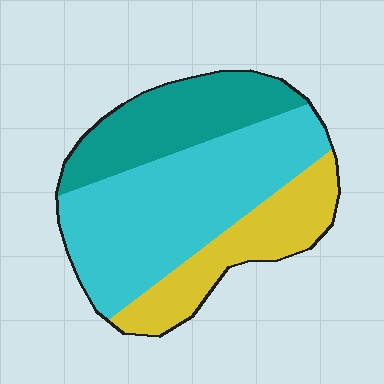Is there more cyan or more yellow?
Cyan.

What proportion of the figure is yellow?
Yellow covers roughly 25% of the figure.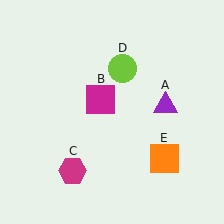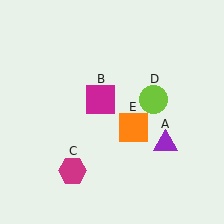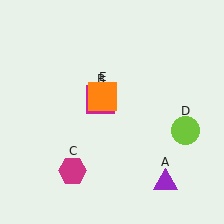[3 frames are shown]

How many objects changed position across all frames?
3 objects changed position: purple triangle (object A), lime circle (object D), orange square (object E).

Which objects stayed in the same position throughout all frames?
Magenta square (object B) and magenta hexagon (object C) remained stationary.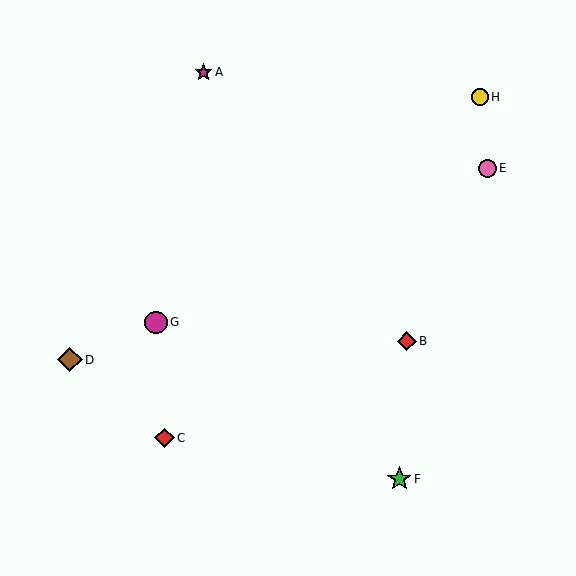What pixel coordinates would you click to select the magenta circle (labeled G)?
Click at (156, 322) to select the magenta circle G.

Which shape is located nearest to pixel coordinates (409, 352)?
The red diamond (labeled B) at (407, 341) is nearest to that location.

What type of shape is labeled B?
Shape B is a red diamond.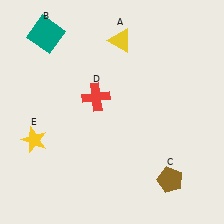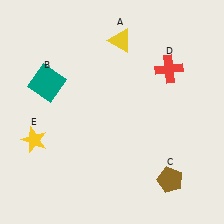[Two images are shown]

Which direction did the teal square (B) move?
The teal square (B) moved down.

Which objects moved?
The objects that moved are: the teal square (B), the red cross (D).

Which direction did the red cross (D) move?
The red cross (D) moved right.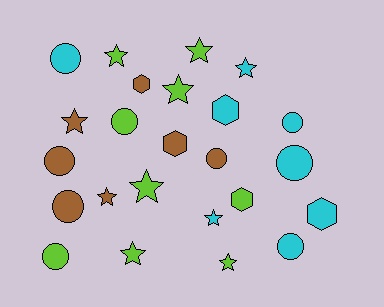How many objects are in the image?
There are 24 objects.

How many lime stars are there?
There are 6 lime stars.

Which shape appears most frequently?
Star, with 10 objects.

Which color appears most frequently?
Lime, with 9 objects.